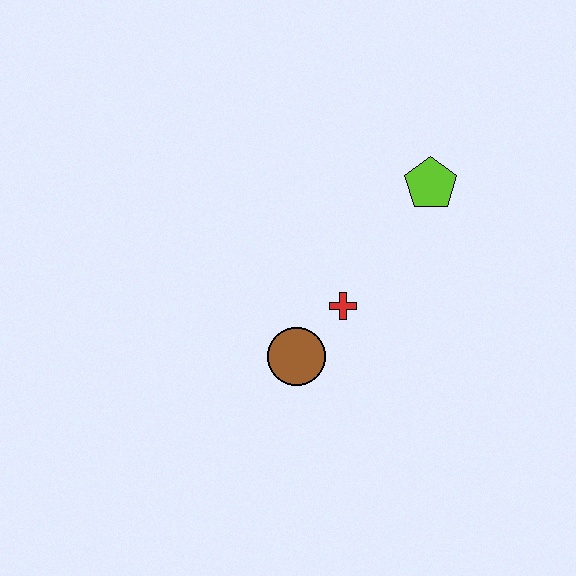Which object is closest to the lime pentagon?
The red cross is closest to the lime pentagon.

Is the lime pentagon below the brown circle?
No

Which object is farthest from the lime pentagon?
The brown circle is farthest from the lime pentagon.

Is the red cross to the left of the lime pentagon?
Yes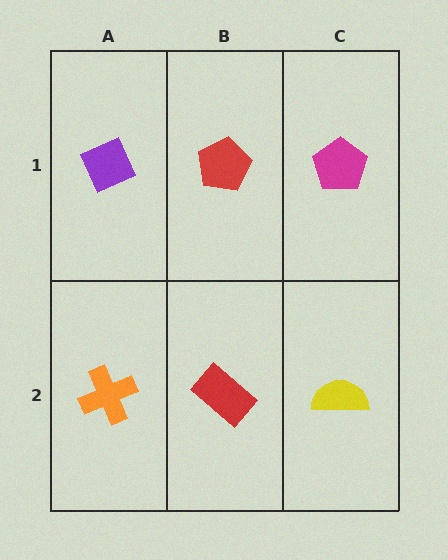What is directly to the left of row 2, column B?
An orange cross.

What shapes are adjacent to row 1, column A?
An orange cross (row 2, column A), a red pentagon (row 1, column B).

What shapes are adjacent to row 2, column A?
A purple diamond (row 1, column A), a red rectangle (row 2, column B).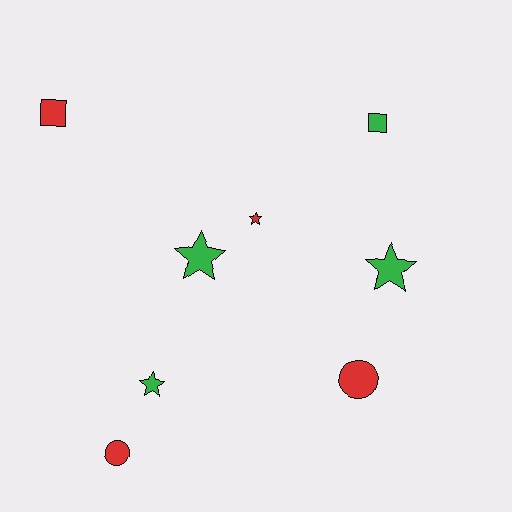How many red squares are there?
There is 1 red square.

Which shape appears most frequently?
Star, with 4 objects.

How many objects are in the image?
There are 8 objects.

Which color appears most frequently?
Green, with 4 objects.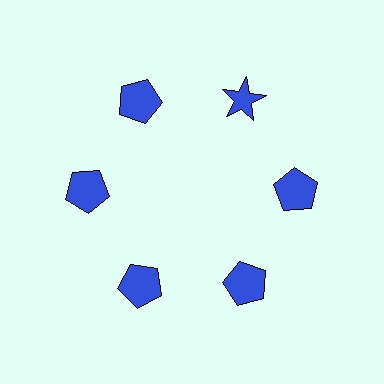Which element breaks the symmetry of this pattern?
The blue star at roughly the 1 o'clock position breaks the symmetry. All other shapes are blue pentagons.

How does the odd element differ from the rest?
It has a different shape: star instead of pentagon.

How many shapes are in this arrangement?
There are 6 shapes arranged in a ring pattern.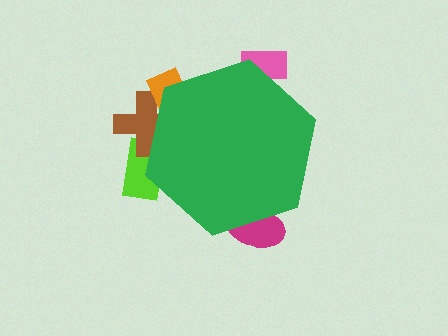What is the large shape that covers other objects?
A green hexagon.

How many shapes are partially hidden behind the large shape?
5 shapes are partially hidden.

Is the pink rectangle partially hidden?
Yes, the pink rectangle is partially hidden behind the green hexagon.